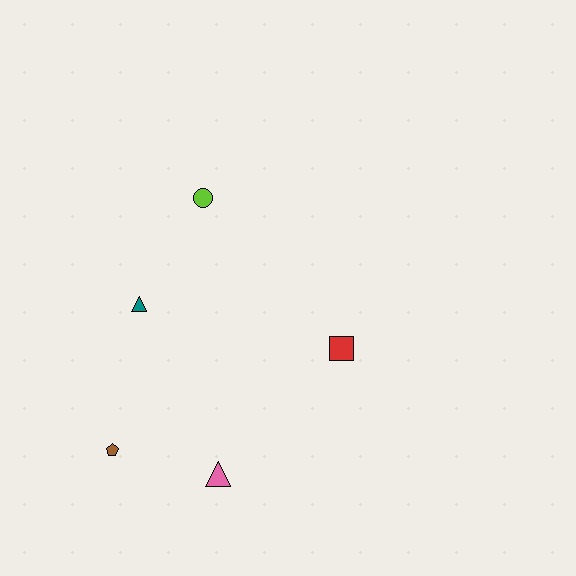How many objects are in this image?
There are 5 objects.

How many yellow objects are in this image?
There are no yellow objects.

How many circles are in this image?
There is 1 circle.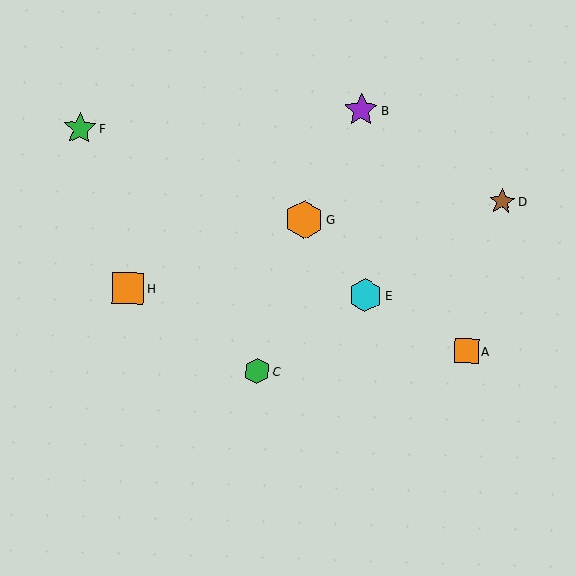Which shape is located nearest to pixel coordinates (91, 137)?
The green star (labeled F) at (80, 128) is nearest to that location.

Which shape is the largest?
The orange hexagon (labeled G) is the largest.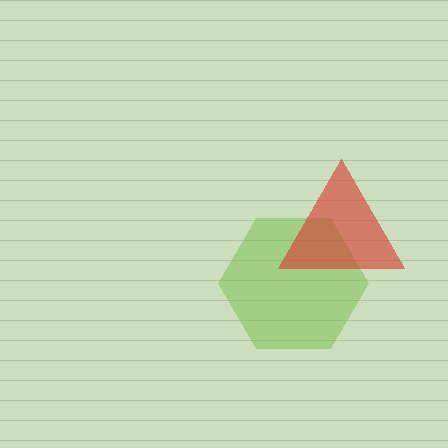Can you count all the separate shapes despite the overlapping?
Yes, there are 2 separate shapes.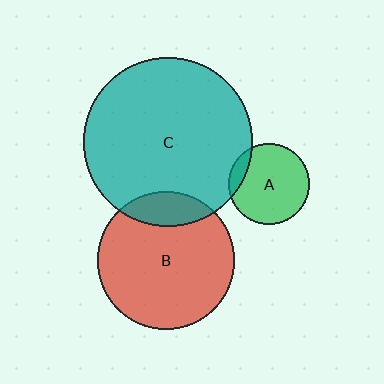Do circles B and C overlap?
Yes.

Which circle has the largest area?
Circle C (teal).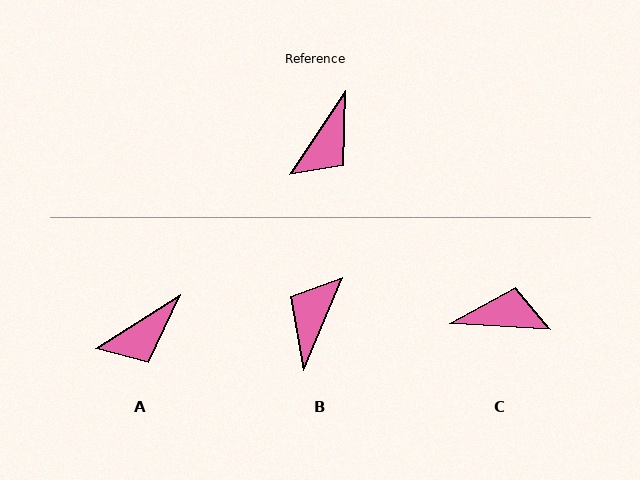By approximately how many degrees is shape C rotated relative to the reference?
Approximately 120 degrees counter-clockwise.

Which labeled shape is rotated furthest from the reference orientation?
B, about 169 degrees away.